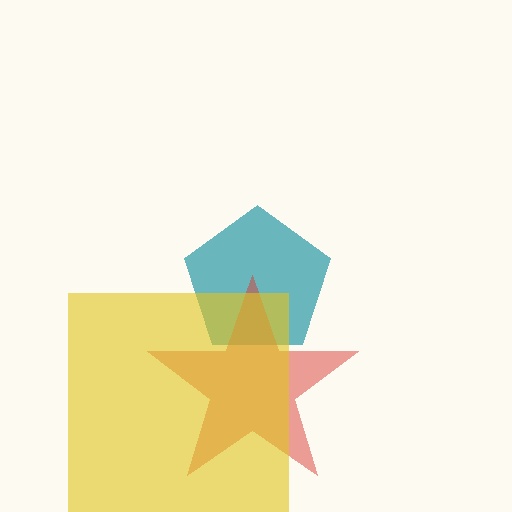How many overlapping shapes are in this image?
There are 3 overlapping shapes in the image.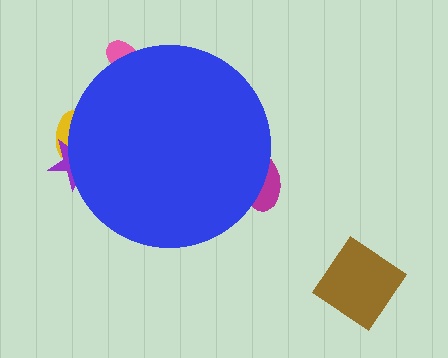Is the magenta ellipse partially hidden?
Yes, the magenta ellipse is partially hidden behind the blue circle.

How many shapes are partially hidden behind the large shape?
4 shapes are partially hidden.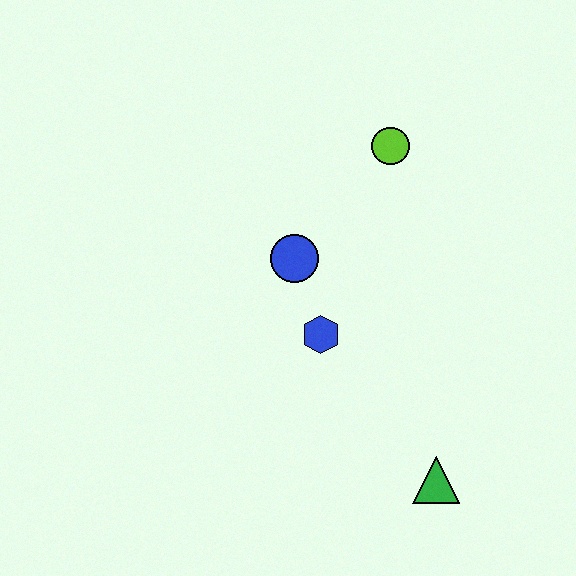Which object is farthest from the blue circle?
The green triangle is farthest from the blue circle.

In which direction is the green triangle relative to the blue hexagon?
The green triangle is below the blue hexagon.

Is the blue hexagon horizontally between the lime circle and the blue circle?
Yes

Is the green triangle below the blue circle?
Yes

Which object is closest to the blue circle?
The blue hexagon is closest to the blue circle.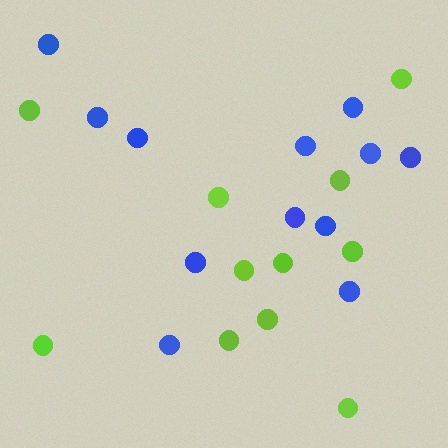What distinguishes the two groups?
There are 2 groups: one group of blue circles (12) and one group of lime circles (11).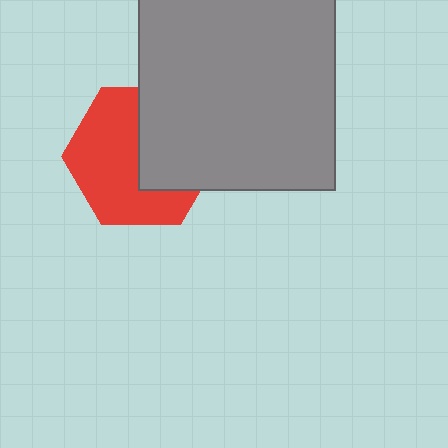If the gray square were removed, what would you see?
You would see the complete red hexagon.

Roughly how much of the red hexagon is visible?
About half of it is visible (roughly 58%).